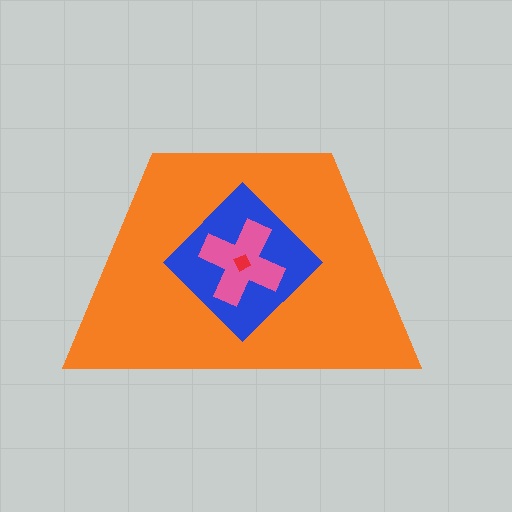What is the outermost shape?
The orange trapezoid.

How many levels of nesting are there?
4.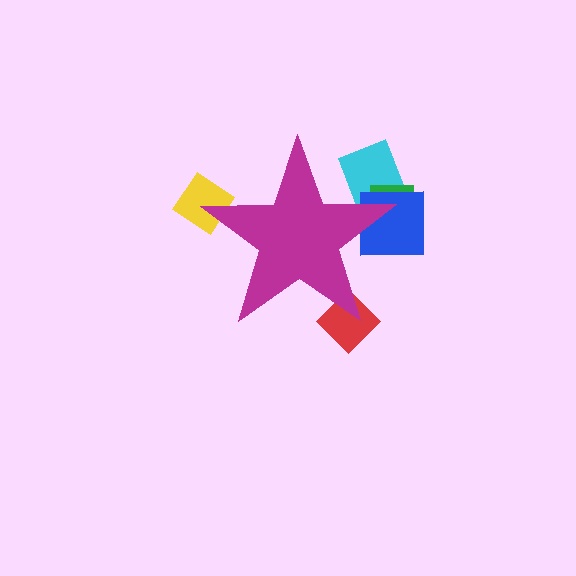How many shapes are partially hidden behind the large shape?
5 shapes are partially hidden.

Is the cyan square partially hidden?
Yes, the cyan square is partially hidden behind the magenta star.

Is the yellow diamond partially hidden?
Yes, the yellow diamond is partially hidden behind the magenta star.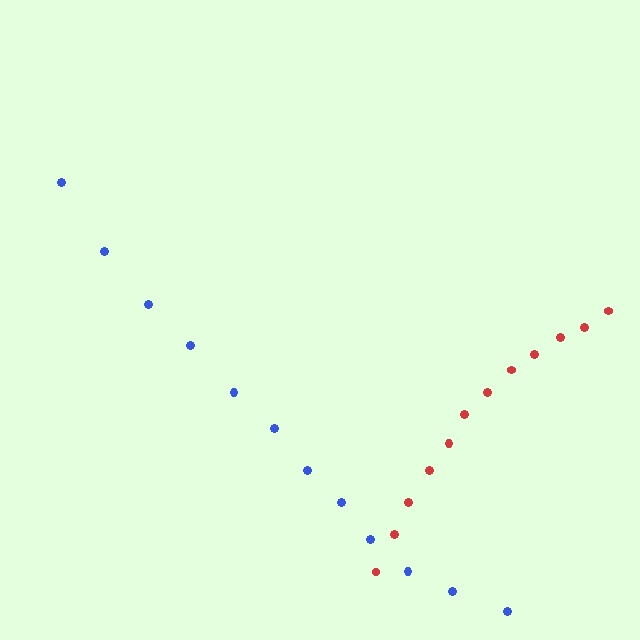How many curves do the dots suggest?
There are 2 distinct paths.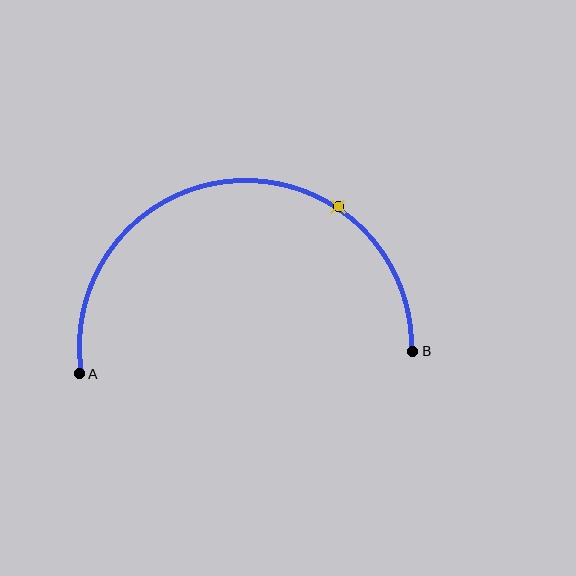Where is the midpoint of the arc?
The arc midpoint is the point on the curve farthest from the straight line joining A and B. It sits above that line.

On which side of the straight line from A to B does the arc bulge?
The arc bulges above the straight line connecting A and B.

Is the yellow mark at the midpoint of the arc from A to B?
No. The yellow mark lies on the arc but is closer to endpoint B. The arc midpoint would be at the point on the curve equidistant along the arc from both A and B.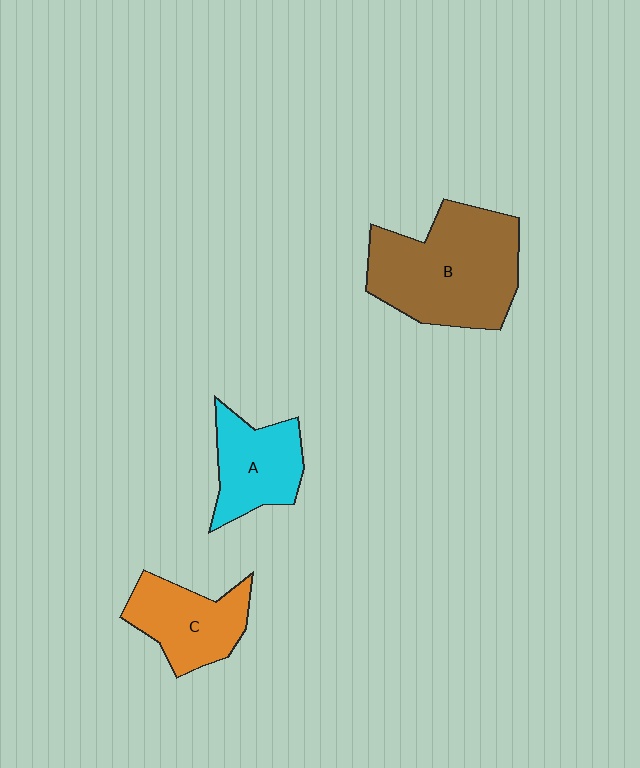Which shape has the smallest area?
Shape A (cyan).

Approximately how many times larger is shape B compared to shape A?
Approximately 1.9 times.